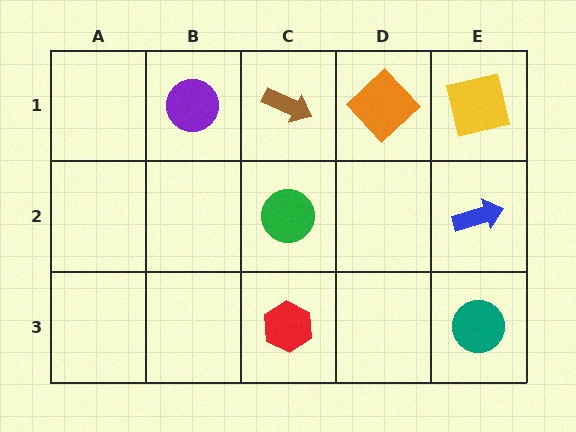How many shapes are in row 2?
2 shapes.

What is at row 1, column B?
A purple circle.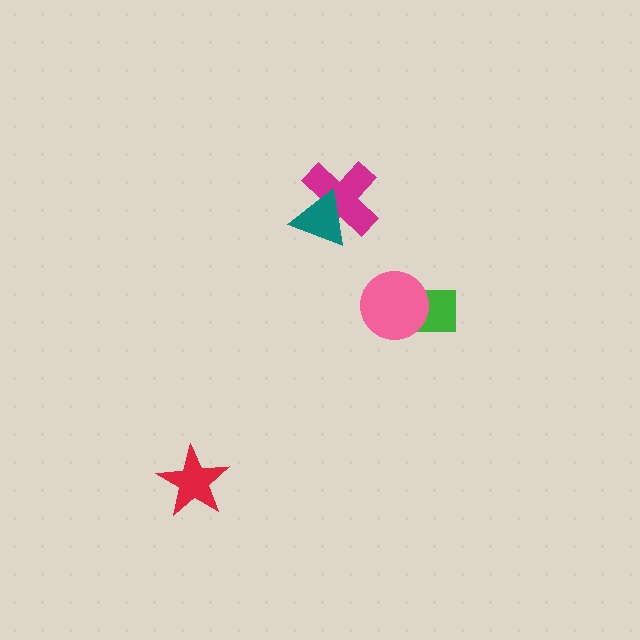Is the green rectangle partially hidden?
Yes, it is partially covered by another shape.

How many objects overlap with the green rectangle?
1 object overlaps with the green rectangle.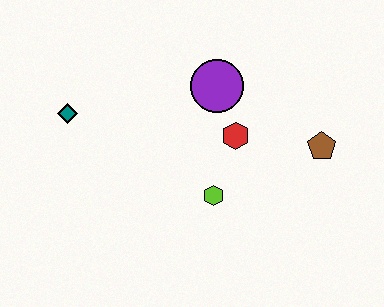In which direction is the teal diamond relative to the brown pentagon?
The teal diamond is to the left of the brown pentagon.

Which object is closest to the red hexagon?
The purple circle is closest to the red hexagon.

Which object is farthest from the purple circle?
The teal diamond is farthest from the purple circle.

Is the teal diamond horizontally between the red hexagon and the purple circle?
No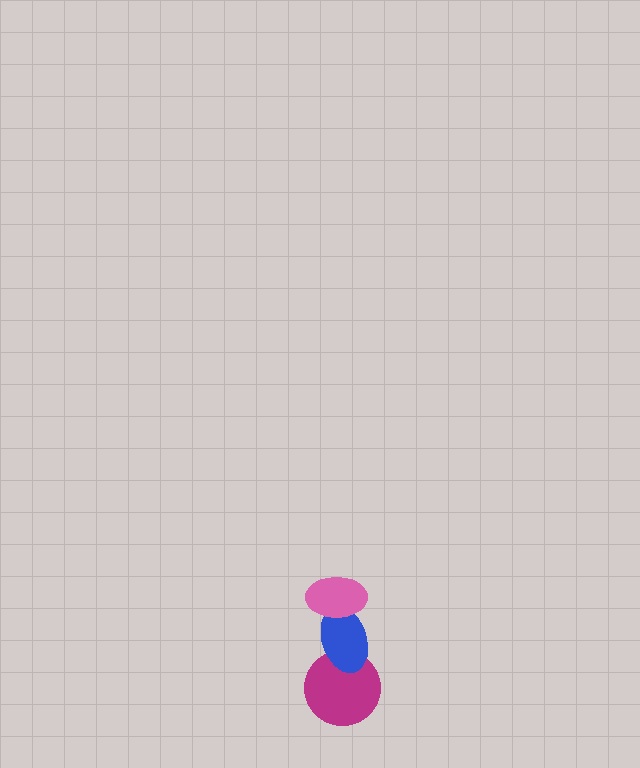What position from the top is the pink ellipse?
The pink ellipse is 1st from the top.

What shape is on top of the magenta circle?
The blue ellipse is on top of the magenta circle.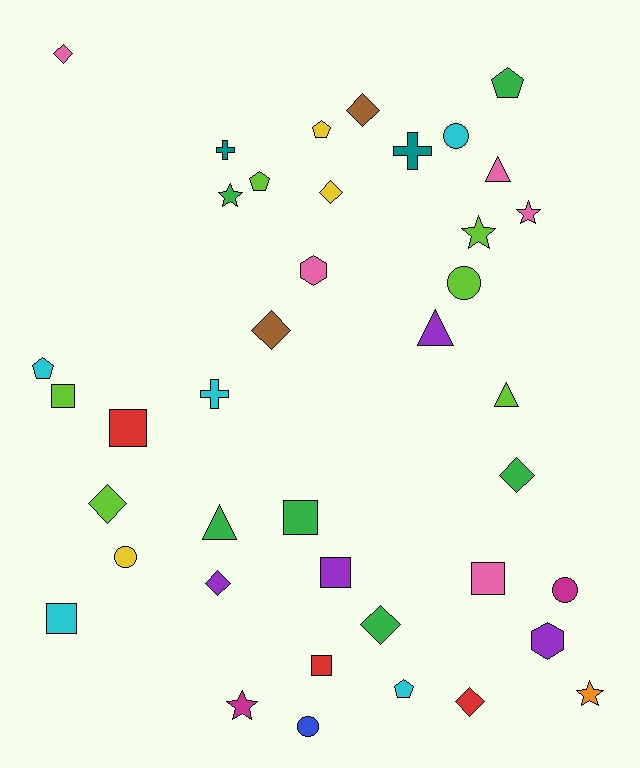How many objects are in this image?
There are 40 objects.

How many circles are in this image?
There are 5 circles.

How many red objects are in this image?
There are 3 red objects.